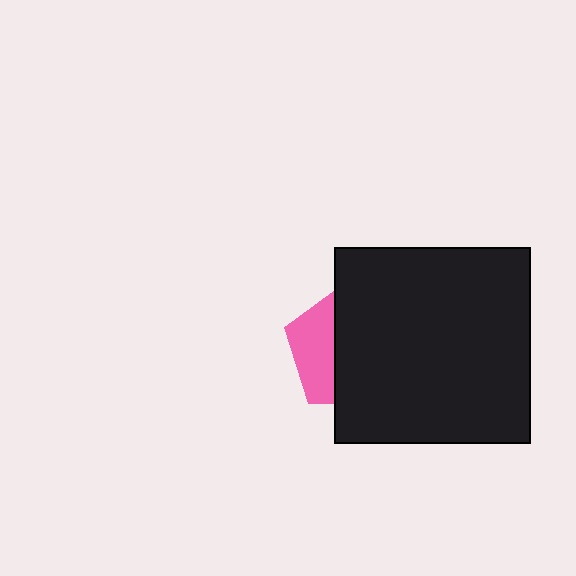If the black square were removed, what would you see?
You would see the complete pink pentagon.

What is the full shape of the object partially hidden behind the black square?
The partially hidden object is a pink pentagon.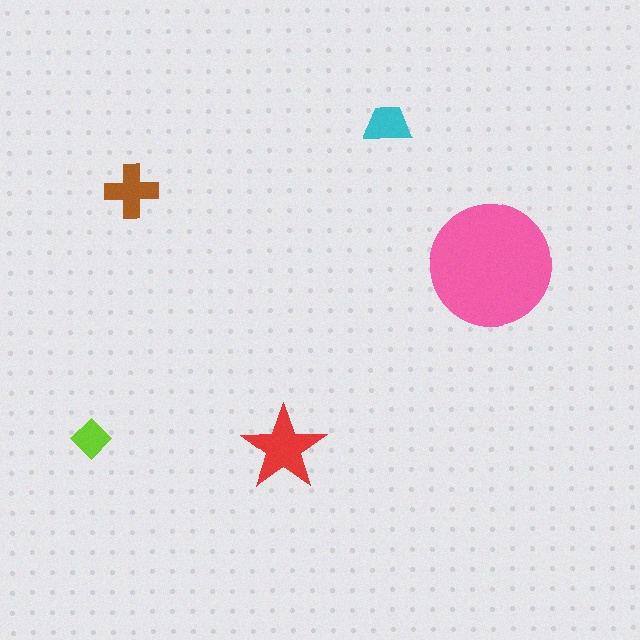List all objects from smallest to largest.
The lime diamond, the cyan trapezoid, the brown cross, the red star, the pink circle.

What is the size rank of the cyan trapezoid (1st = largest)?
4th.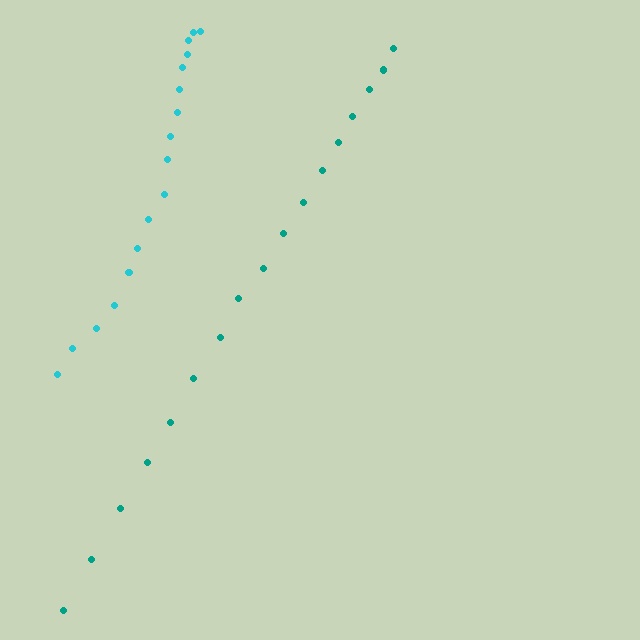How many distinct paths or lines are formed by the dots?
There are 2 distinct paths.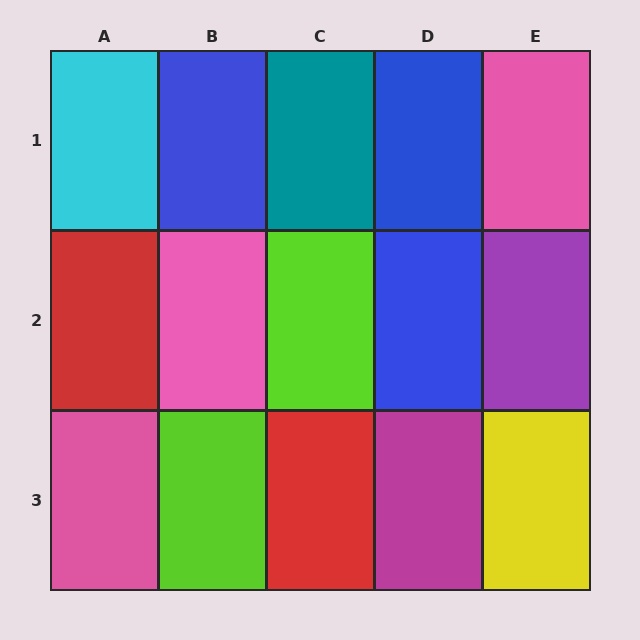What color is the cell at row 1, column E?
Pink.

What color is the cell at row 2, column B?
Pink.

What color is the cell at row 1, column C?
Teal.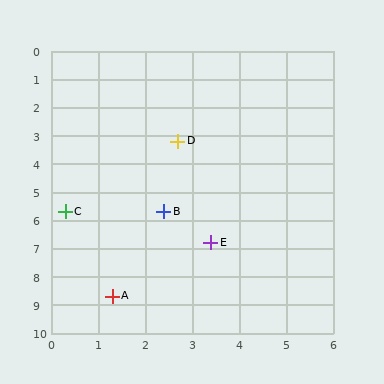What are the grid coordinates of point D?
Point D is at approximately (2.7, 3.2).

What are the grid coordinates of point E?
Point E is at approximately (3.4, 6.8).